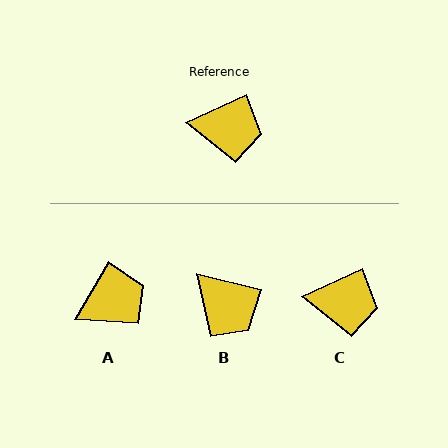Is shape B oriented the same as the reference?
No, it is off by about 39 degrees.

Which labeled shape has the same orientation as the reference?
C.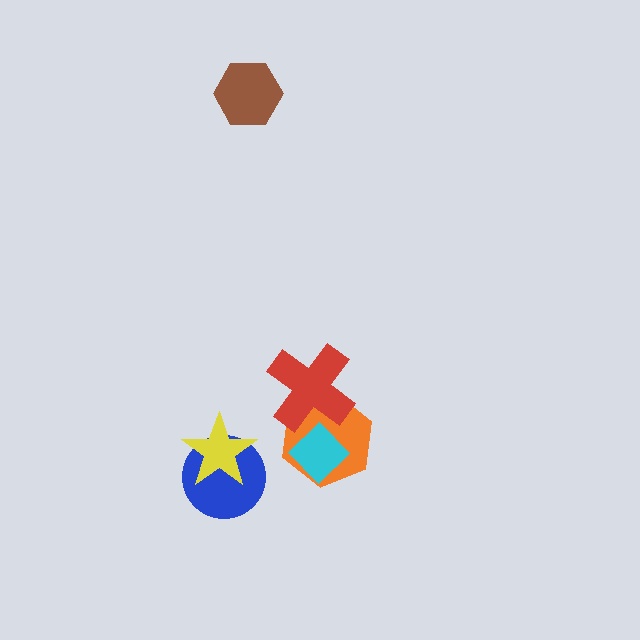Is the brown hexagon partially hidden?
No, no other shape covers it.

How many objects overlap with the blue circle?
1 object overlaps with the blue circle.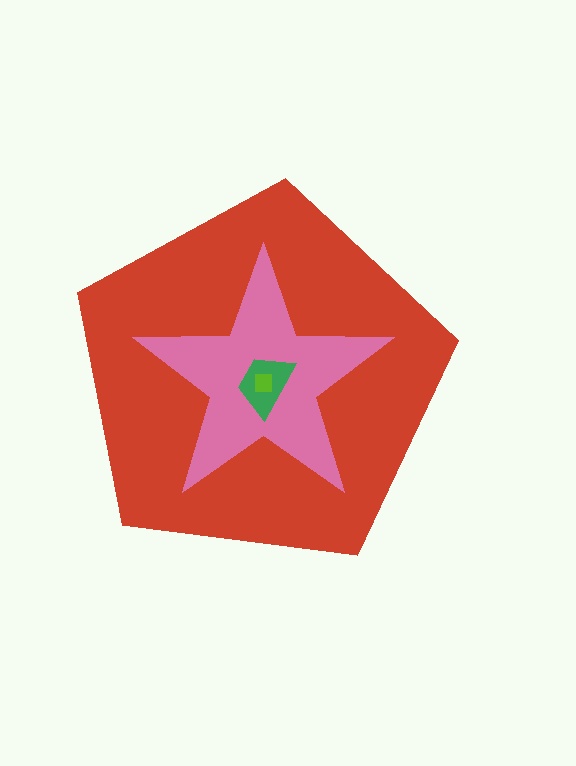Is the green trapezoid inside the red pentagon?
Yes.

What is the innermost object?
The lime square.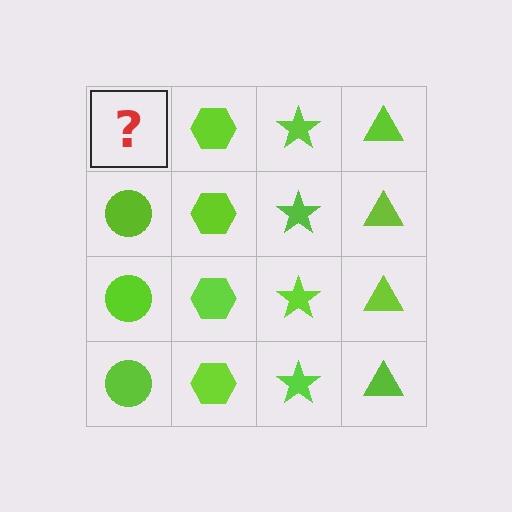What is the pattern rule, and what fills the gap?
The rule is that each column has a consistent shape. The gap should be filled with a lime circle.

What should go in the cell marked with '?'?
The missing cell should contain a lime circle.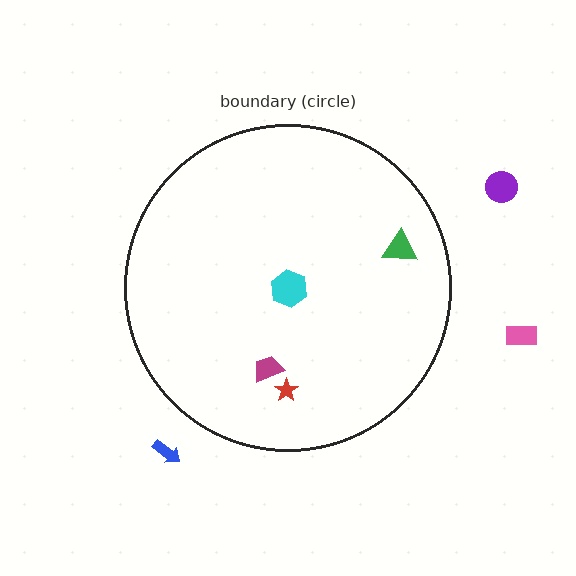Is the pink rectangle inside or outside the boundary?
Outside.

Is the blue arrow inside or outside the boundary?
Outside.